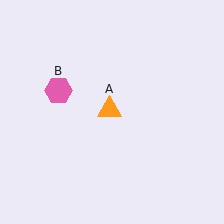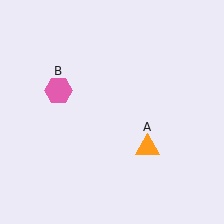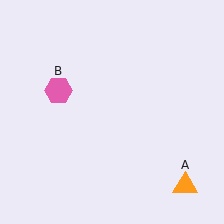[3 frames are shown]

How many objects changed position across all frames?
1 object changed position: orange triangle (object A).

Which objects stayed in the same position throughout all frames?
Pink hexagon (object B) remained stationary.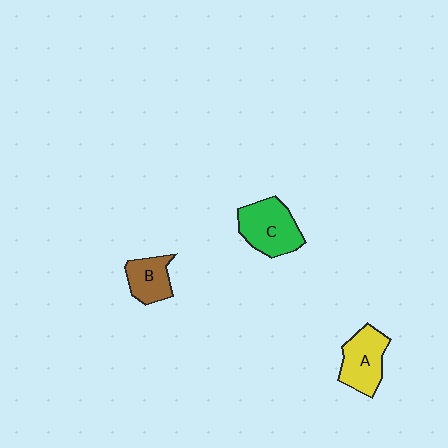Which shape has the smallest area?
Shape B (brown).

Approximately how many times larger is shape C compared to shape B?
Approximately 1.5 times.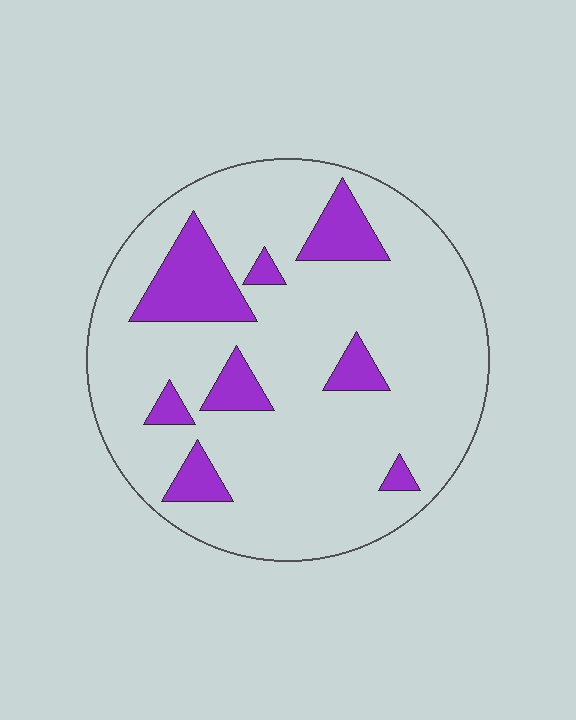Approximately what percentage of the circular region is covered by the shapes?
Approximately 15%.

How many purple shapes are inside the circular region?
8.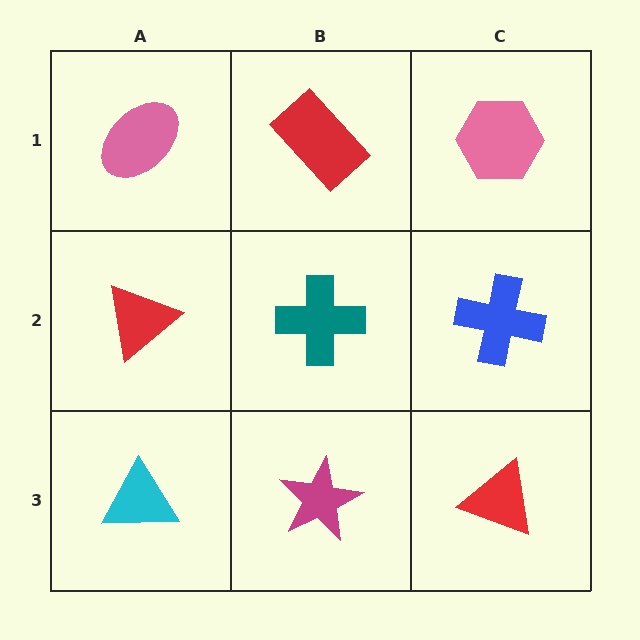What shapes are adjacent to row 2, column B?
A red rectangle (row 1, column B), a magenta star (row 3, column B), a red triangle (row 2, column A), a blue cross (row 2, column C).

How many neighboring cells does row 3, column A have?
2.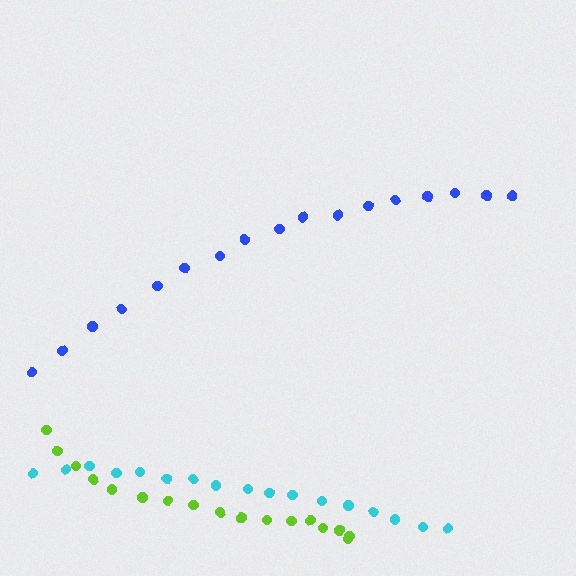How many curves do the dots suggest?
There are 3 distinct paths.